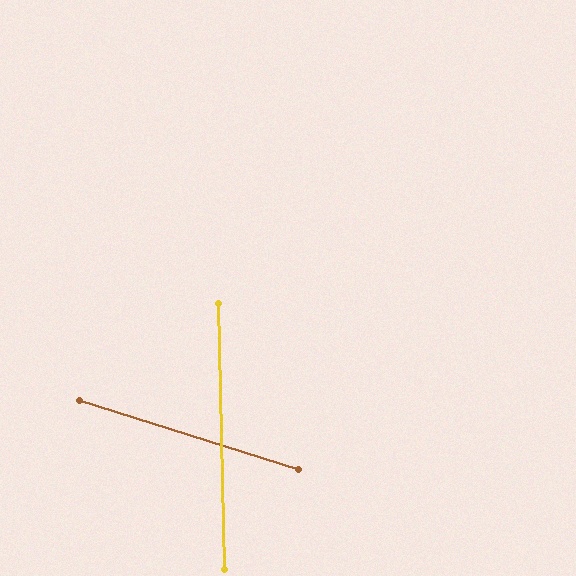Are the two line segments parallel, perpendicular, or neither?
Neither parallel nor perpendicular — they differ by about 71°.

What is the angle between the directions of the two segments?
Approximately 71 degrees.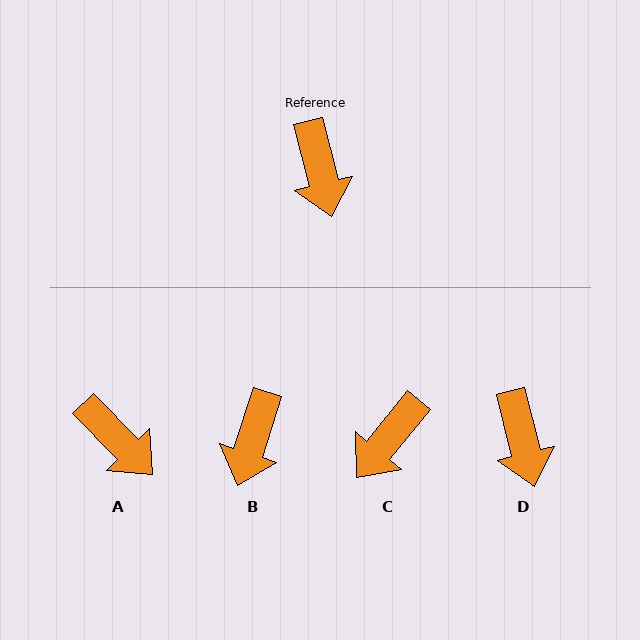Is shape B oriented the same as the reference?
No, it is off by about 32 degrees.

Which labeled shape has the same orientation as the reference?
D.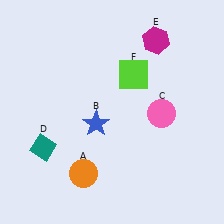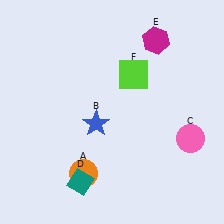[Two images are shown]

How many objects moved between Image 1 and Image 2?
2 objects moved between the two images.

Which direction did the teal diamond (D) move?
The teal diamond (D) moved right.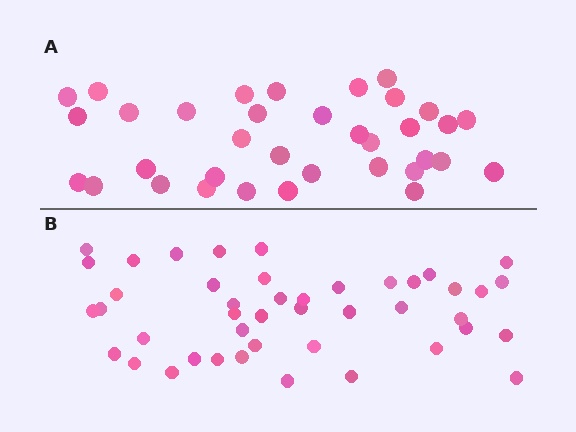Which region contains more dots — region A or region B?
Region B (the bottom region) has more dots.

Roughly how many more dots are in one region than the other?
Region B has roughly 8 or so more dots than region A.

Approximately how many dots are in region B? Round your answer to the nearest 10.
About 40 dots. (The exact count is 44, which rounds to 40.)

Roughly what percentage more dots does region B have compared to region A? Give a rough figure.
About 25% more.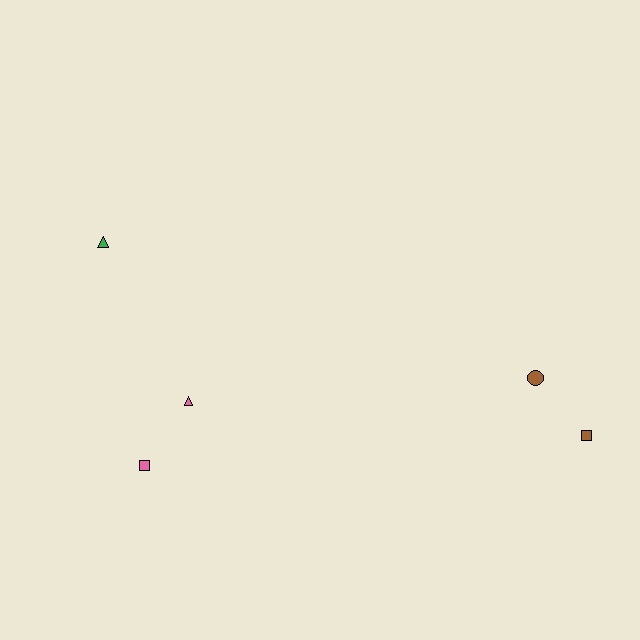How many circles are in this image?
There is 1 circle.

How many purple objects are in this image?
There are no purple objects.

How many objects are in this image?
There are 5 objects.